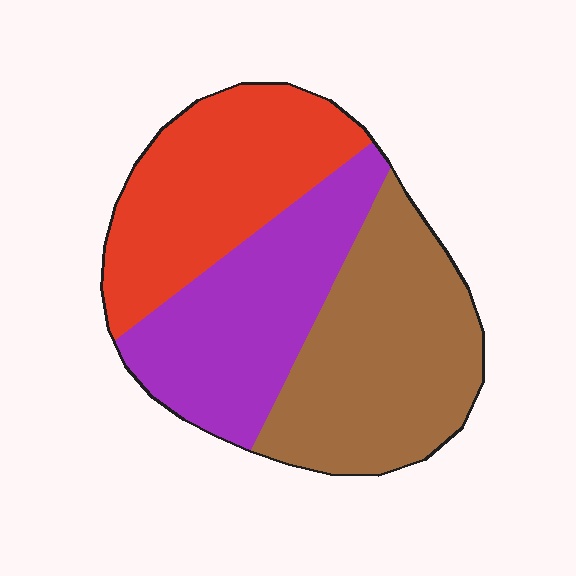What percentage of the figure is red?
Red takes up between a sixth and a third of the figure.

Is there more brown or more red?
Brown.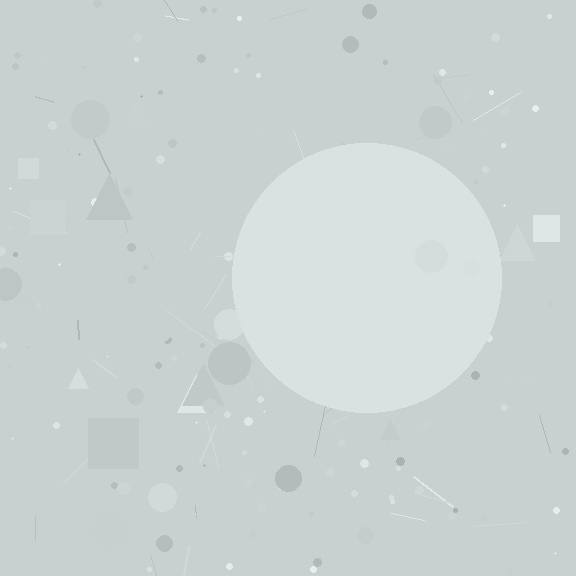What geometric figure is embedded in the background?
A circle is embedded in the background.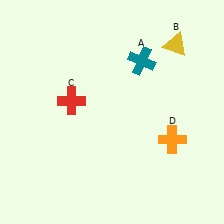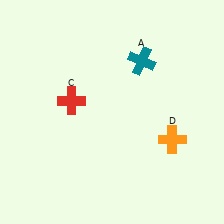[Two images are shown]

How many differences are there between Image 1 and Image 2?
There is 1 difference between the two images.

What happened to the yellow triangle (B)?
The yellow triangle (B) was removed in Image 2. It was in the top-right area of Image 1.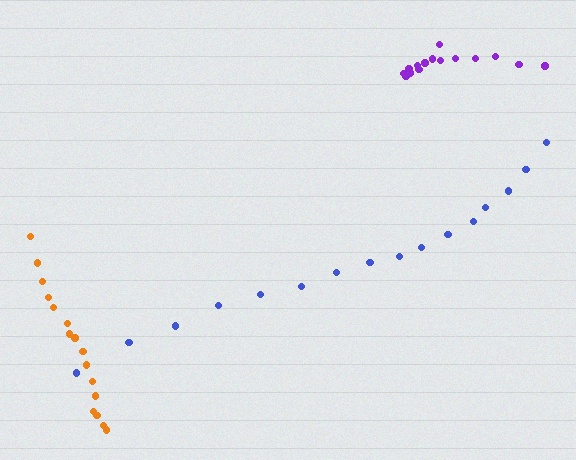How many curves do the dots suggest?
There are 3 distinct paths.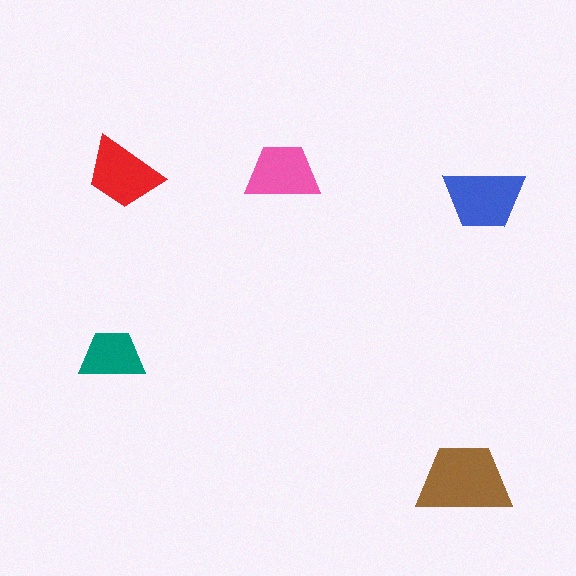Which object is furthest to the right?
The blue trapezoid is rightmost.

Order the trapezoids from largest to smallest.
the brown one, the blue one, the red one, the pink one, the teal one.